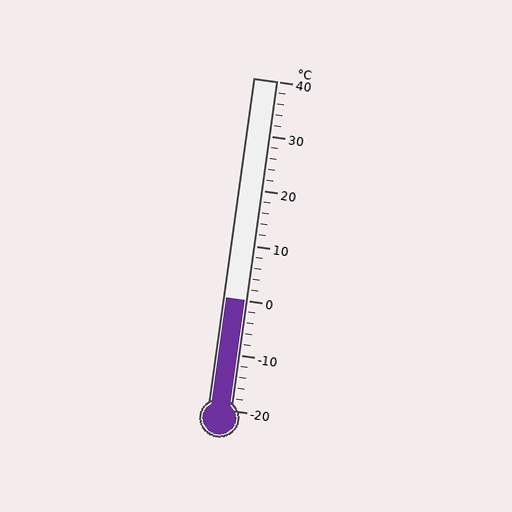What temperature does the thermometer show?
The thermometer shows approximately 0°C.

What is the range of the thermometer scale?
The thermometer scale ranges from -20°C to 40°C.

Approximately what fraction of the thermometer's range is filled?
The thermometer is filled to approximately 35% of its range.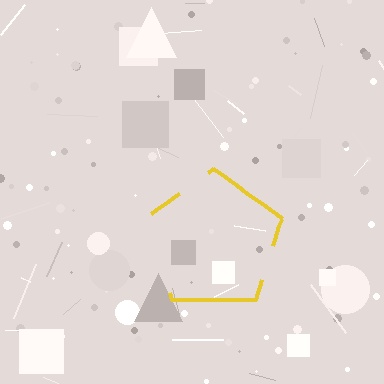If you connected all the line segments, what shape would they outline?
They would outline a pentagon.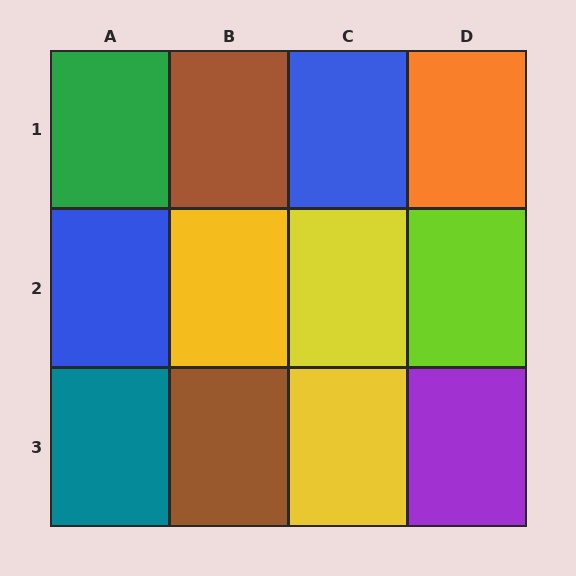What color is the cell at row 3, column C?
Yellow.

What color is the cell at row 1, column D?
Orange.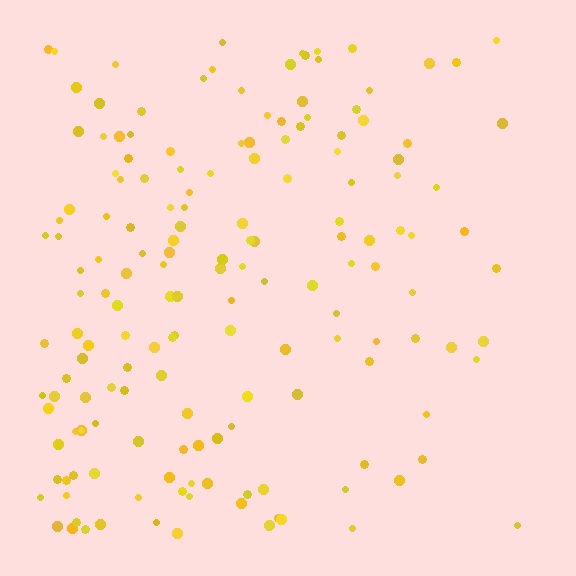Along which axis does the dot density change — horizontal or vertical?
Horizontal.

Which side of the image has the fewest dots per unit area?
The right.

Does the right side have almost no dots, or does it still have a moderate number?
Still a moderate number, just noticeably fewer than the left.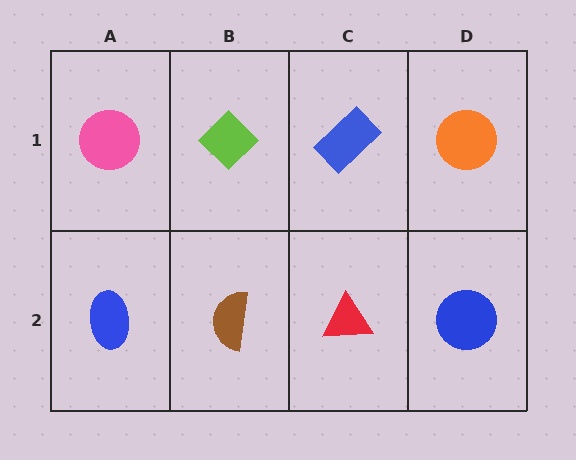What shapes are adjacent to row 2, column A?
A pink circle (row 1, column A), a brown semicircle (row 2, column B).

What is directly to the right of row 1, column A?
A lime diamond.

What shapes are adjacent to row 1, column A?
A blue ellipse (row 2, column A), a lime diamond (row 1, column B).